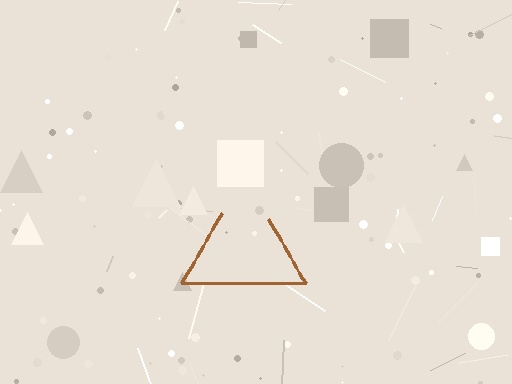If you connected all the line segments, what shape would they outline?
They would outline a triangle.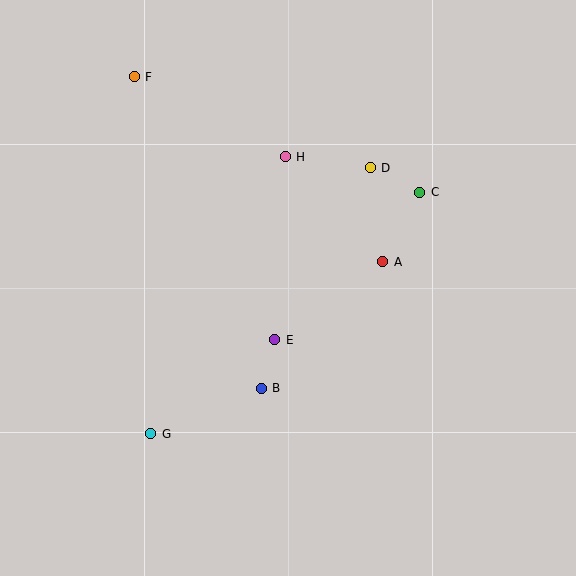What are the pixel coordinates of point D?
Point D is at (370, 168).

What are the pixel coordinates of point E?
Point E is at (275, 340).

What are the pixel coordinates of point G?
Point G is at (151, 434).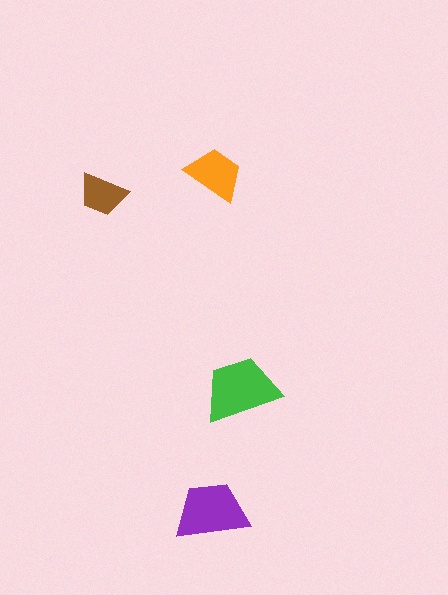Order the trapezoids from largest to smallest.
the green one, the purple one, the orange one, the brown one.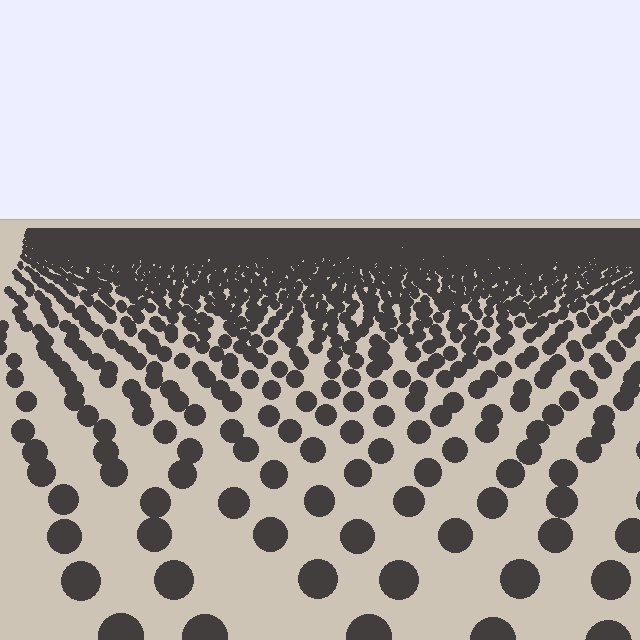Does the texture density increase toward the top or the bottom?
Density increases toward the top.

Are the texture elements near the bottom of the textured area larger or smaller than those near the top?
Larger. Near the bottom, elements are closer to the viewer and appear at a bigger on-screen size.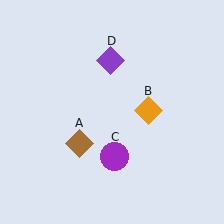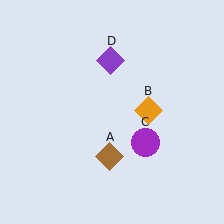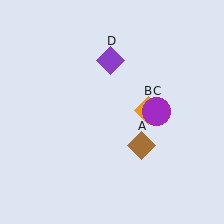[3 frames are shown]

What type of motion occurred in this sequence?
The brown diamond (object A), purple circle (object C) rotated counterclockwise around the center of the scene.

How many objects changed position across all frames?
2 objects changed position: brown diamond (object A), purple circle (object C).